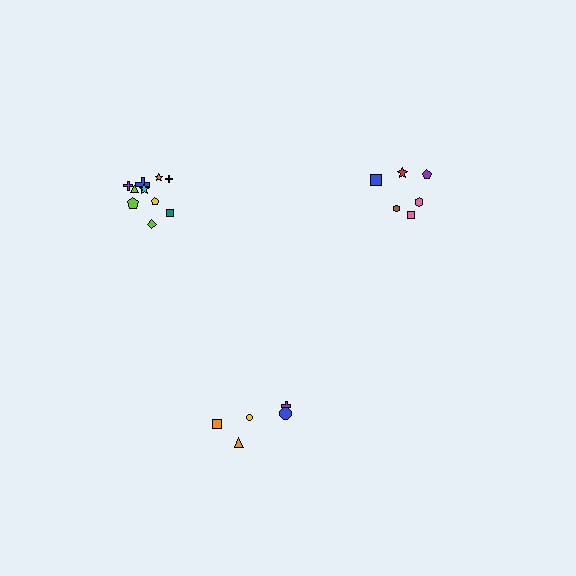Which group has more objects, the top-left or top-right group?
The top-left group.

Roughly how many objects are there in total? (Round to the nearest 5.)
Roughly 20 objects in total.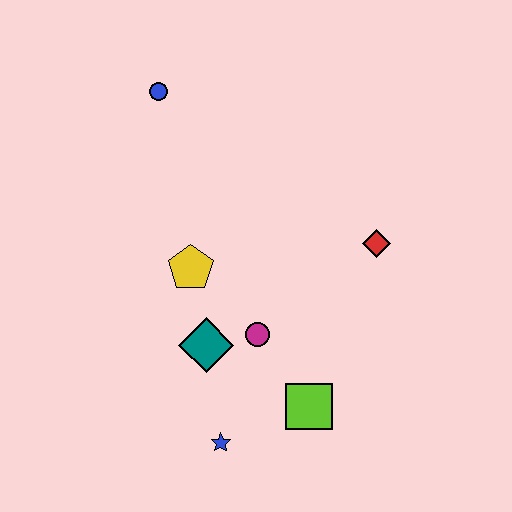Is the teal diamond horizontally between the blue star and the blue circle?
Yes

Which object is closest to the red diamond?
The magenta circle is closest to the red diamond.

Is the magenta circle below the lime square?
No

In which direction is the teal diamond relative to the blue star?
The teal diamond is above the blue star.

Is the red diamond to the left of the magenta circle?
No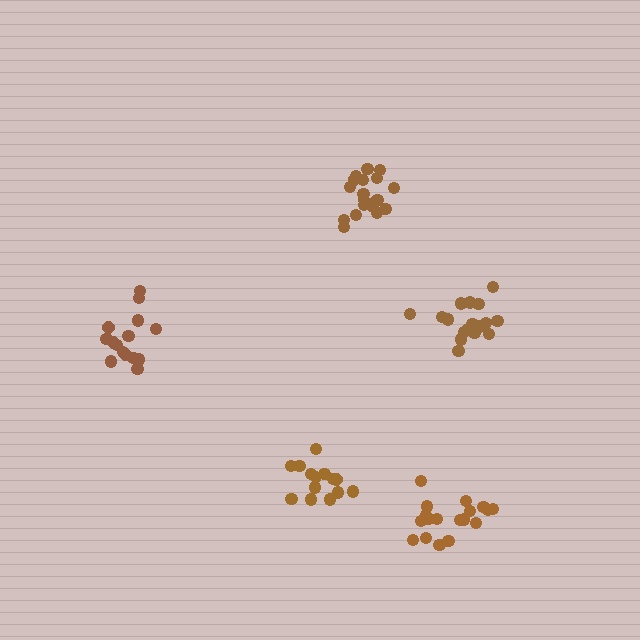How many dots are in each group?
Group 1: 15 dots, Group 2: 18 dots, Group 3: 15 dots, Group 4: 19 dots, Group 5: 18 dots (85 total).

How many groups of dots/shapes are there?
There are 5 groups.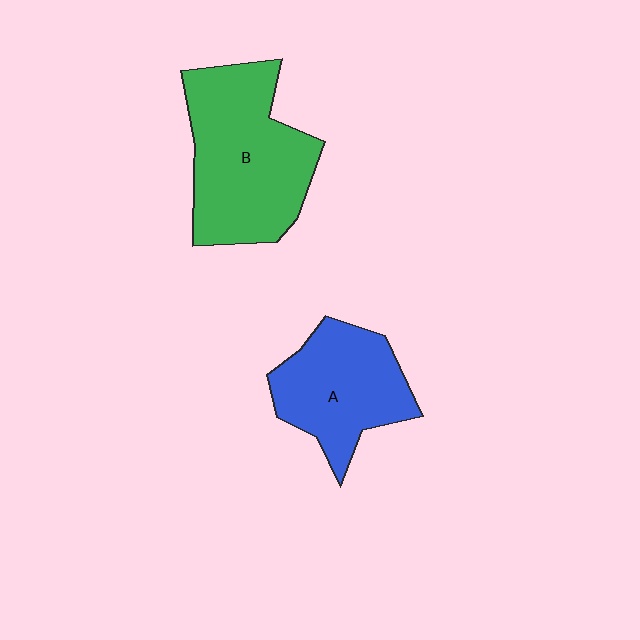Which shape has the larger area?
Shape B (green).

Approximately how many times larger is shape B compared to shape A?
Approximately 1.4 times.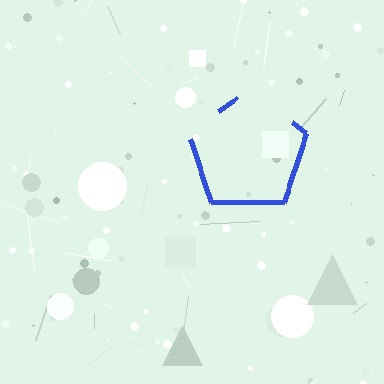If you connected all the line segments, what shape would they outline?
They would outline a pentagon.